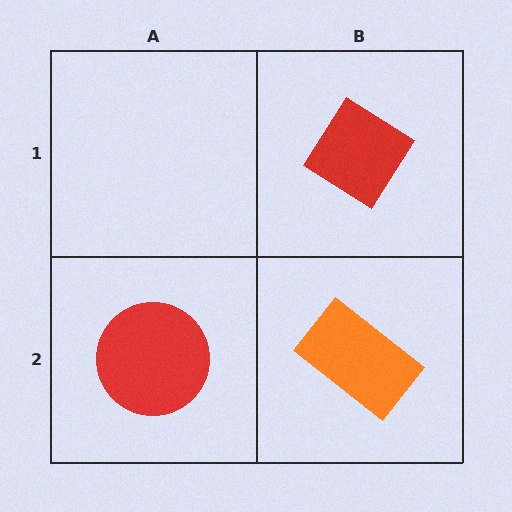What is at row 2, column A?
A red circle.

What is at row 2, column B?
An orange rectangle.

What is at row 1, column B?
A red diamond.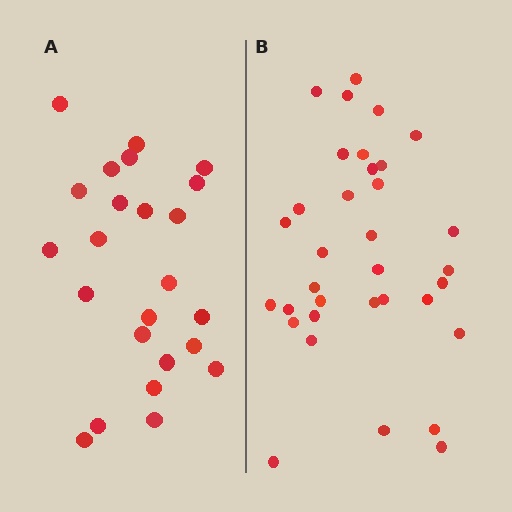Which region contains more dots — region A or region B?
Region B (the right region) has more dots.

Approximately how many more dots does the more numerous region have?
Region B has roughly 10 or so more dots than region A.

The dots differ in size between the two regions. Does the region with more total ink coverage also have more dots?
No. Region A has more total ink coverage because its dots are larger, but region B actually contains more individual dots. Total area can be misleading — the number of items is what matters here.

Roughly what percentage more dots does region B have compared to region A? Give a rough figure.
About 40% more.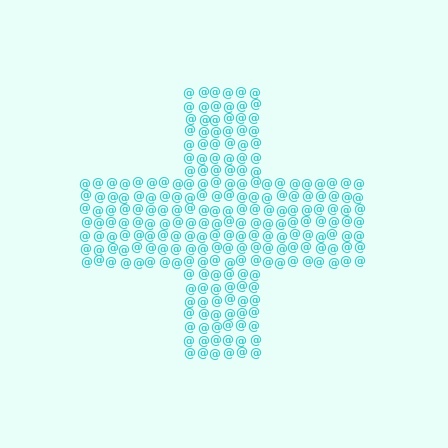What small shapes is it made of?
It is made of small at signs.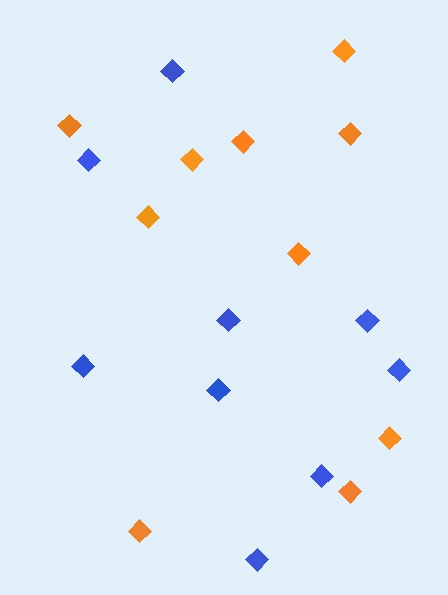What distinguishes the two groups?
There are 2 groups: one group of orange diamonds (10) and one group of blue diamonds (9).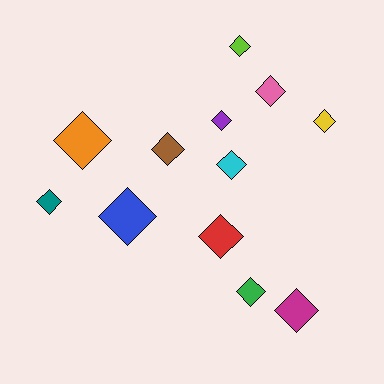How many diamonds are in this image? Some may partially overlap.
There are 12 diamonds.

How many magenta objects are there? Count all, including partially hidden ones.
There is 1 magenta object.